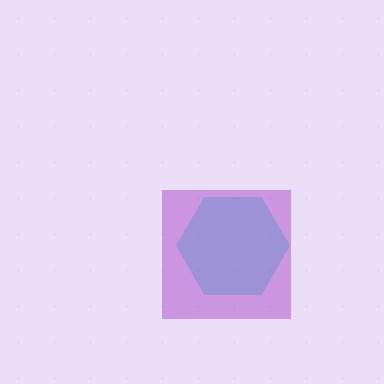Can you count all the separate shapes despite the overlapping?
Yes, there are 2 separate shapes.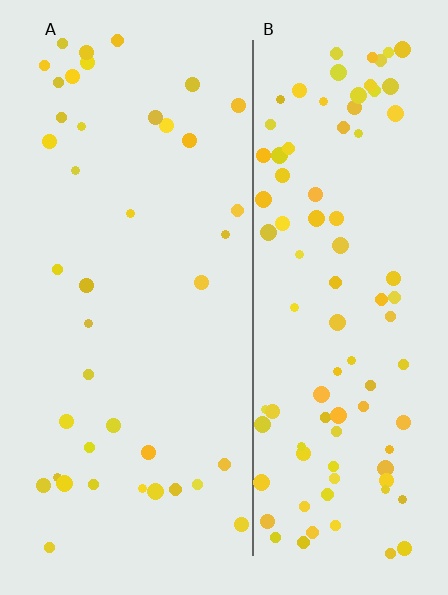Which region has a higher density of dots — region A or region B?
B (the right).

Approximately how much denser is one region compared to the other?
Approximately 2.4× — region B over region A.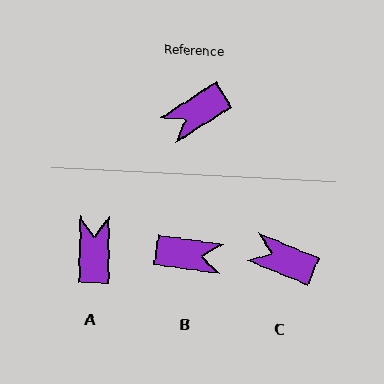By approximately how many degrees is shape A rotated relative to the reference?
Approximately 124 degrees clockwise.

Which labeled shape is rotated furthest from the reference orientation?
B, about 139 degrees away.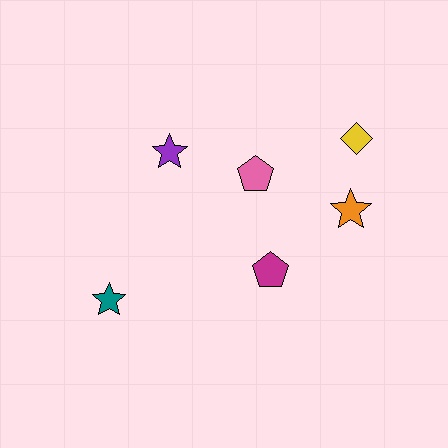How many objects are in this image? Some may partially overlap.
There are 6 objects.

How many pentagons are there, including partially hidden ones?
There are 2 pentagons.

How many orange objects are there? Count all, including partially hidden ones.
There is 1 orange object.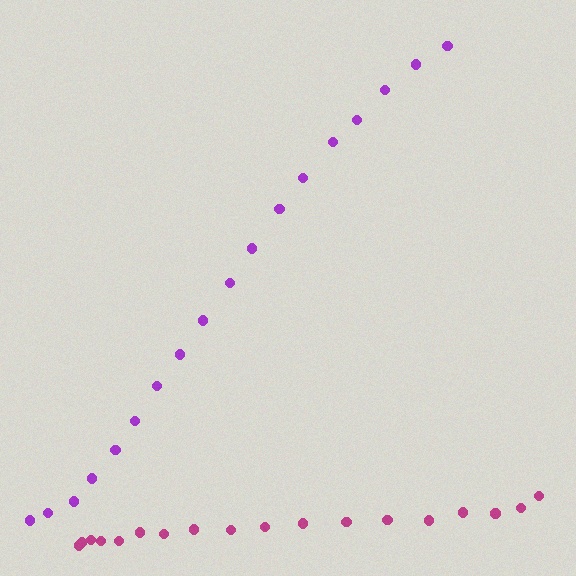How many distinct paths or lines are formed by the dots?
There are 2 distinct paths.